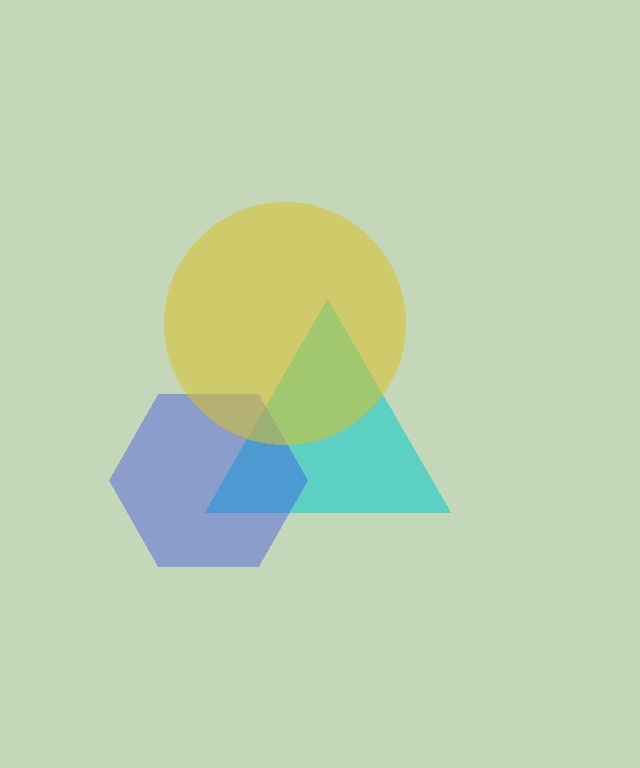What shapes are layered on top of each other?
The layered shapes are: a cyan triangle, a blue hexagon, a yellow circle.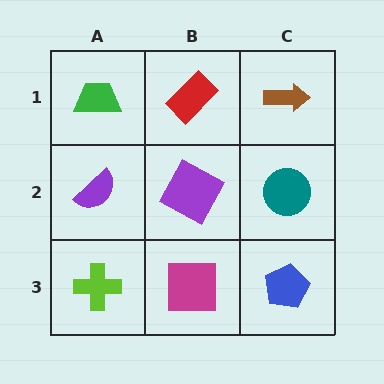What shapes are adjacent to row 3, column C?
A teal circle (row 2, column C), a magenta square (row 3, column B).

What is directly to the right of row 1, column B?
A brown arrow.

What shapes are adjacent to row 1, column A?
A purple semicircle (row 2, column A), a red rectangle (row 1, column B).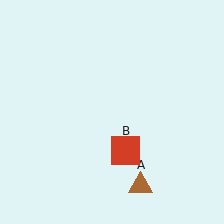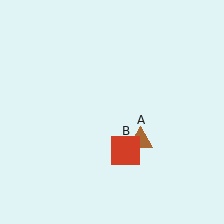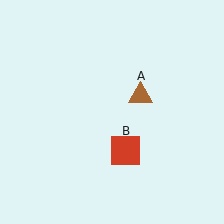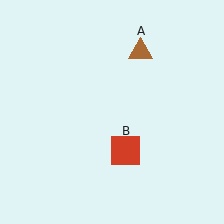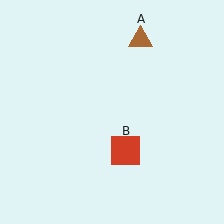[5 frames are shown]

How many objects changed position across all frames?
1 object changed position: brown triangle (object A).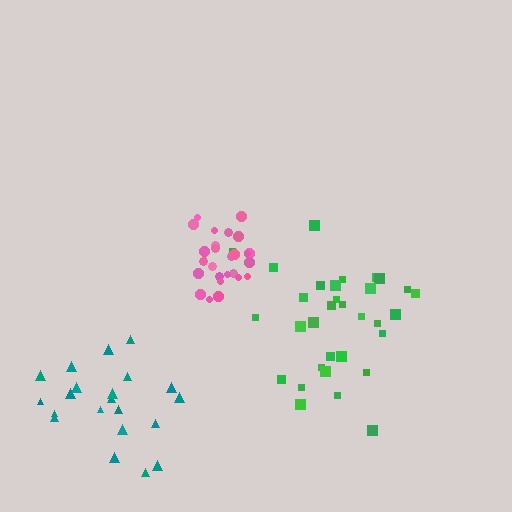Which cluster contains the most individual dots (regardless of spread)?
Green (32).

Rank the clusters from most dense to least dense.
pink, green, teal.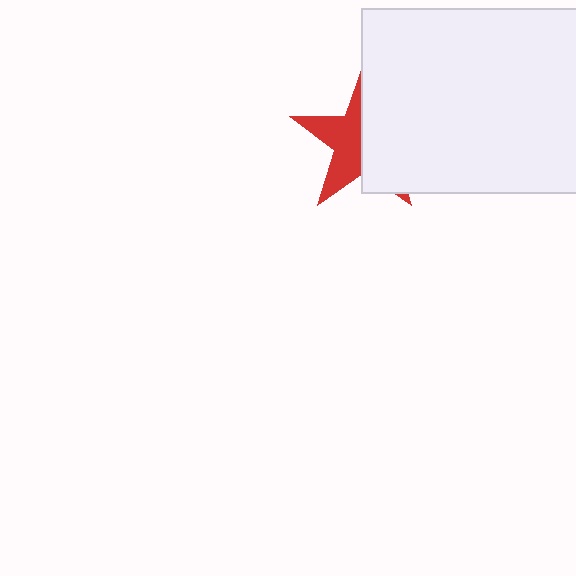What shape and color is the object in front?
The object in front is a white rectangle.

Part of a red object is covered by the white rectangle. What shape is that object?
It is a star.